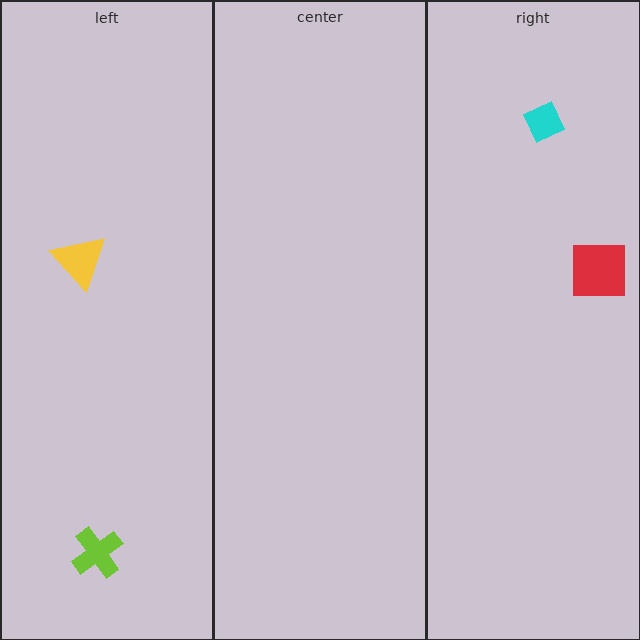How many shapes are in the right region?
2.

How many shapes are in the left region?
2.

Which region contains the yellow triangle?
The left region.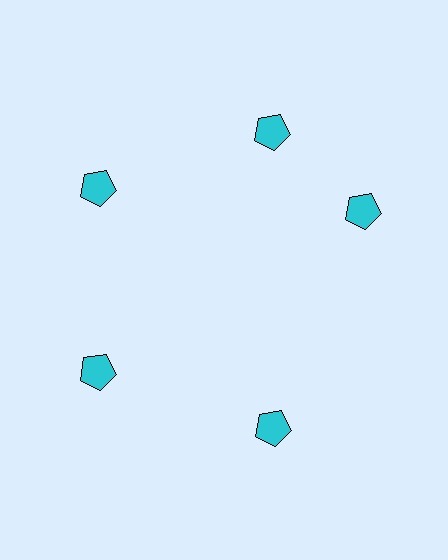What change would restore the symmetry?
The symmetry would be restored by rotating it back into even spacing with its neighbors so that all 5 pentagons sit at equal angles and equal distance from the center.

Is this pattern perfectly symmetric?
No. The 5 cyan pentagons are arranged in a ring, but one element near the 3 o'clock position is rotated out of alignment along the ring, breaking the 5-fold rotational symmetry.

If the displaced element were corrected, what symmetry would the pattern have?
It would have 5-fold rotational symmetry — the pattern would map onto itself every 72 degrees.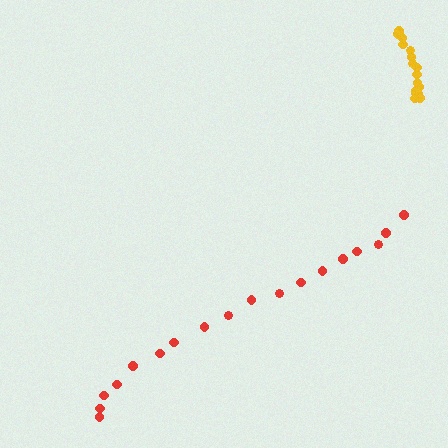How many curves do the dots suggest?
There are 2 distinct paths.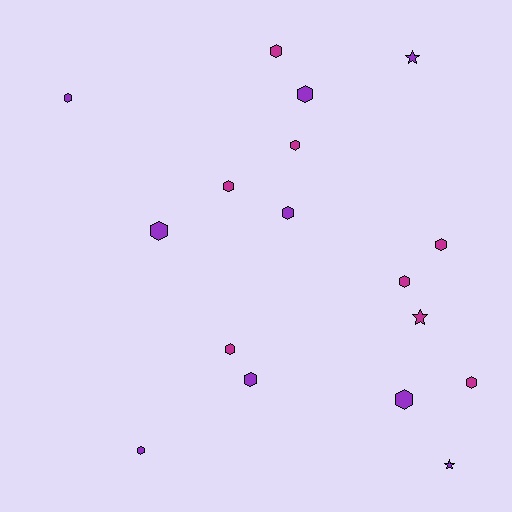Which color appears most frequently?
Purple, with 9 objects.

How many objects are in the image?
There are 17 objects.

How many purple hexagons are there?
There are 7 purple hexagons.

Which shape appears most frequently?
Hexagon, with 14 objects.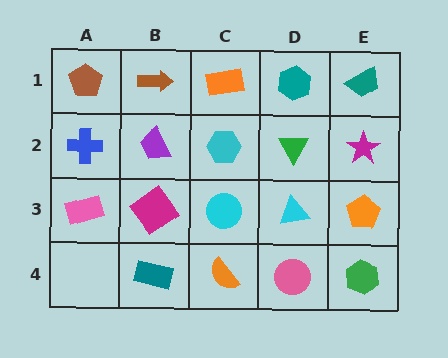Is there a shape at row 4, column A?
No, that cell is empty.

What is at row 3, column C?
A cyan circle.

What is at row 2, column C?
A cyan hexagon.